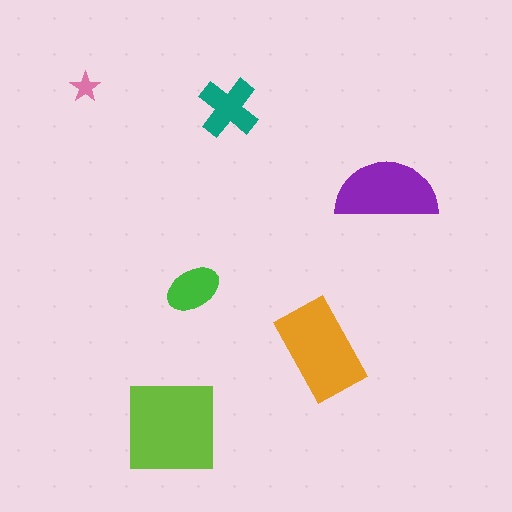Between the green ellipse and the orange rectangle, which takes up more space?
The orange rectangle.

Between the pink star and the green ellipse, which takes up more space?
The green ellipse.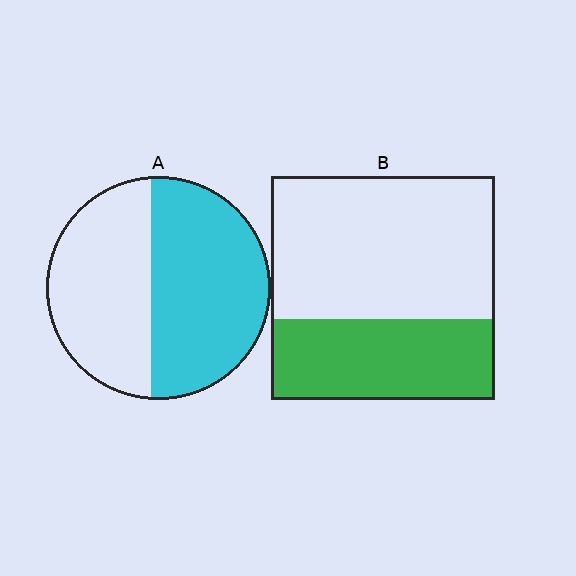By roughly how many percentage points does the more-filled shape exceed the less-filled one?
By roughly 20 percentage points (A over B).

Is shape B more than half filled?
No.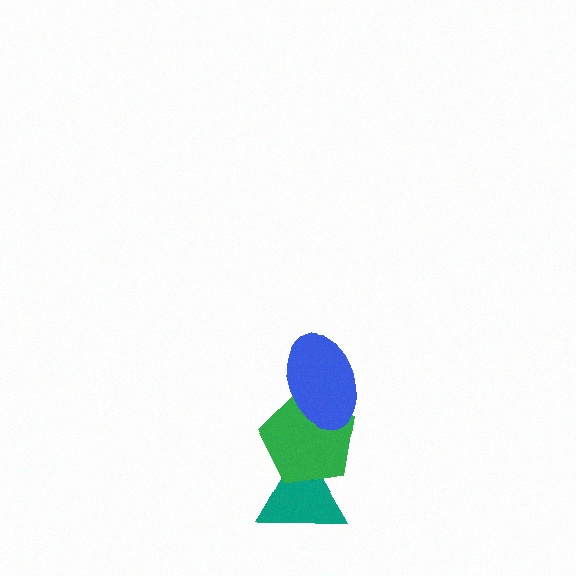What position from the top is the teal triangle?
The teal triangle is 3rd from the top.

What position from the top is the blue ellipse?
The blue ellipse is 1st from the top.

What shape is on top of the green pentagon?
The blue ellipse is on top of the green pentagon.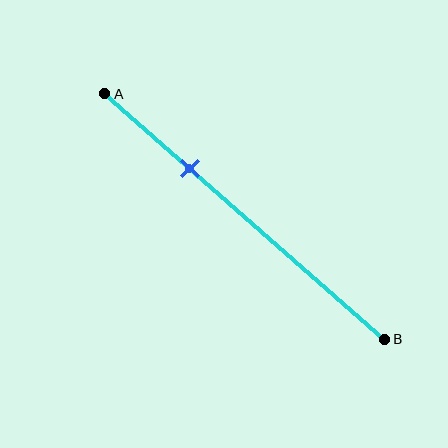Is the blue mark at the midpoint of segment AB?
No, the mark is at about 30% from A, not at the 50% midpoint.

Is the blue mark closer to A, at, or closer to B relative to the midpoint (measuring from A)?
The blue mark is closer to point A than the midpoint of segment AB.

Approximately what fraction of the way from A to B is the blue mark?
The blue mark is approximately 30% of the way from A to B.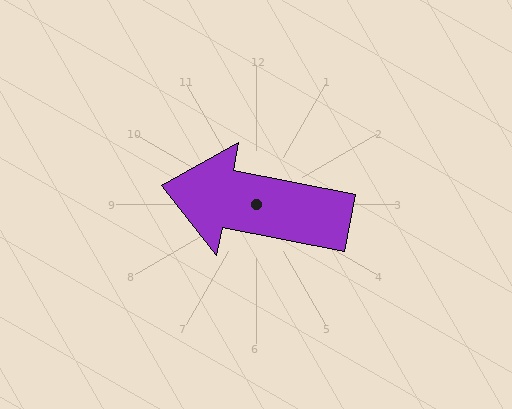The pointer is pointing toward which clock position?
Roughly 9 o'clock.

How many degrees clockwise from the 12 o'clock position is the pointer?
Approximately 281 degrees.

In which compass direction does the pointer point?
West.